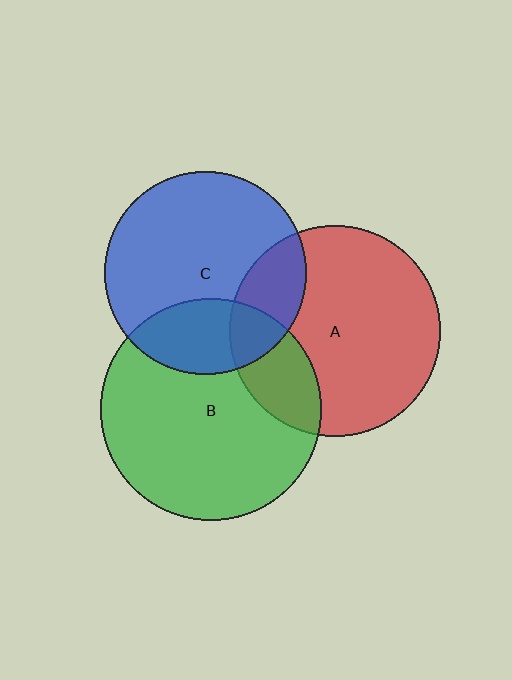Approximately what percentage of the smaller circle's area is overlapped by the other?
Approximately 25%.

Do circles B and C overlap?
Yes.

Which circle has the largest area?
Circle B (green).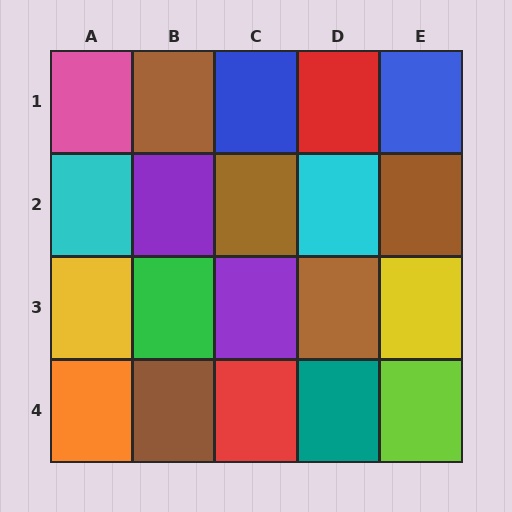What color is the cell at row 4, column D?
Teal.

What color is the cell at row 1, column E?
Blue.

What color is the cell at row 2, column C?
Brown.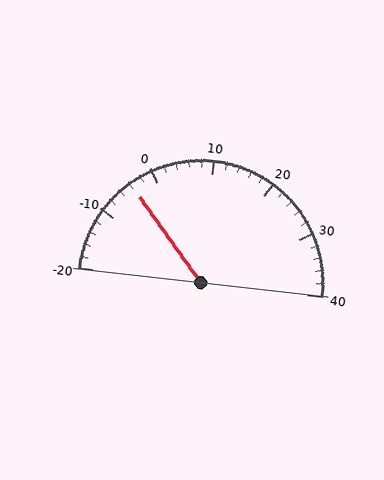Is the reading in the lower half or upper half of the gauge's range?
The reading is in the lower half of the range (-20 to 40).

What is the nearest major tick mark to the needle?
The nearest major tick mark is 0.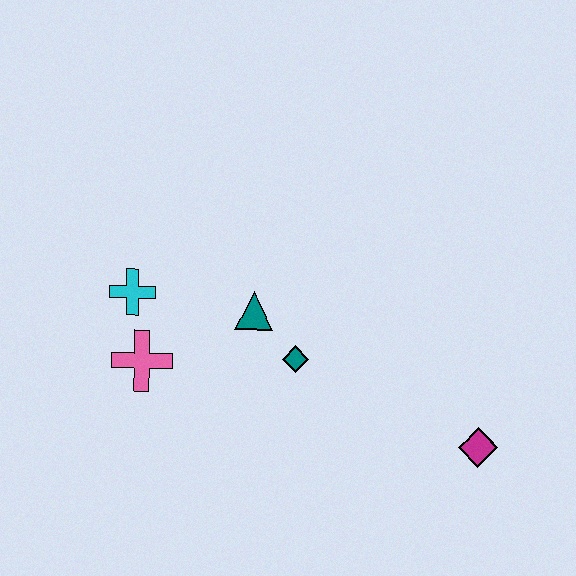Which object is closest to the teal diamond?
The teal triangle is closest to the teal diamond.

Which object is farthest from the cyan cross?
The magenta diamond is farthest from the cyan cross.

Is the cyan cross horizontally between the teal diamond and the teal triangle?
No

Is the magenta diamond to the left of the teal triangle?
No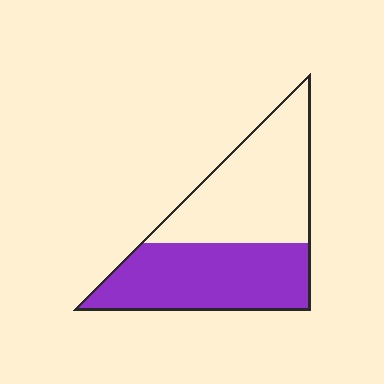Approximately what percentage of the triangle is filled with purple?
Approximately 50%.